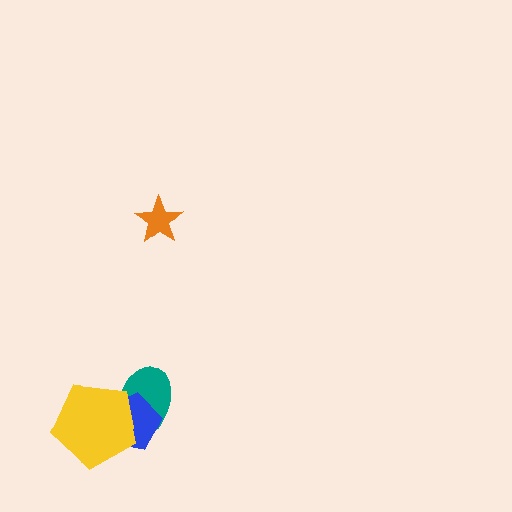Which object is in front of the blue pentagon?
The yellow pentagon is in front of the blue pentagon.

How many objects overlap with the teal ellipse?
2 objects overlap with the teal ellipse.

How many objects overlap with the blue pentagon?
2 objects overlap with the blue pentagon.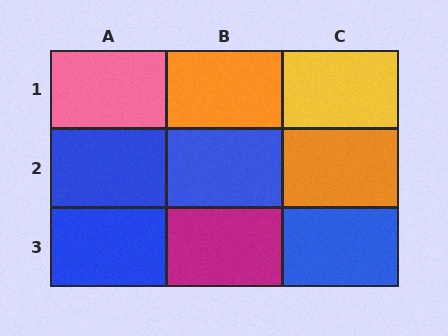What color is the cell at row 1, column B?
Orange.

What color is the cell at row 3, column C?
Blue.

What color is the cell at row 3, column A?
Blue.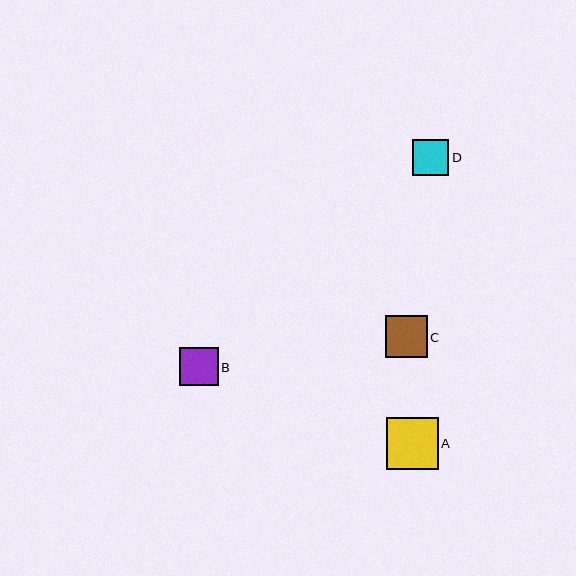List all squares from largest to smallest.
From largest to smallest: A, C, B, D.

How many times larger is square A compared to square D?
Square A is approximately 1.4 times the size of square D.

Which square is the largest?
Square A is the largest with a size of approximately 52 pixels.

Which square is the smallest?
Square D is the smallest with a size of approximately 36 pixels.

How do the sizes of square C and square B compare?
Square C and square B are approximately the same size.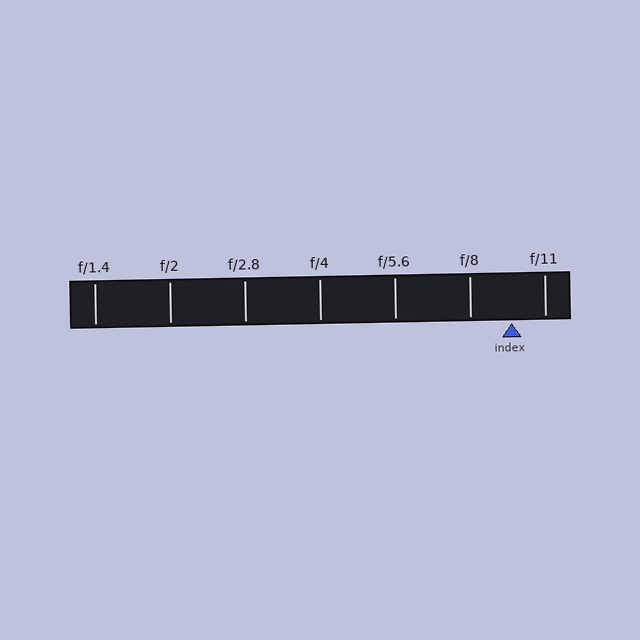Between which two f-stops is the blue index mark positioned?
The index mark is between f/8 and f/11.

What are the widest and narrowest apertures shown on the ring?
The widest aperture shown is f/1.4 and the narrowest is f/11.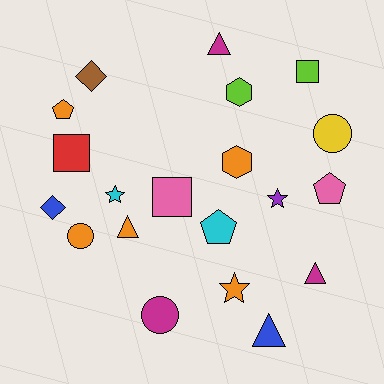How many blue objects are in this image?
There are 2 blue objects.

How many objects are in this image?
There are 20 objects.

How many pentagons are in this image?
There are 3 pentagons.